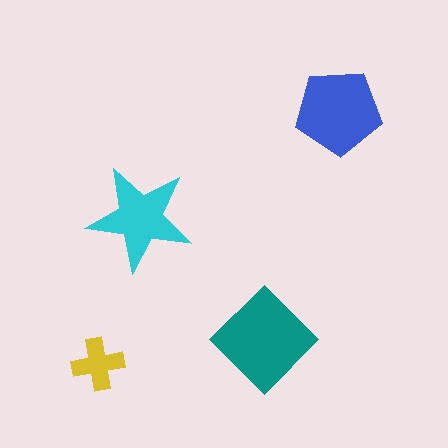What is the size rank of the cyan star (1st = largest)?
3rd.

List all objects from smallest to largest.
The yellow cross, the cyan star, the blue pentagon, the teal diamond.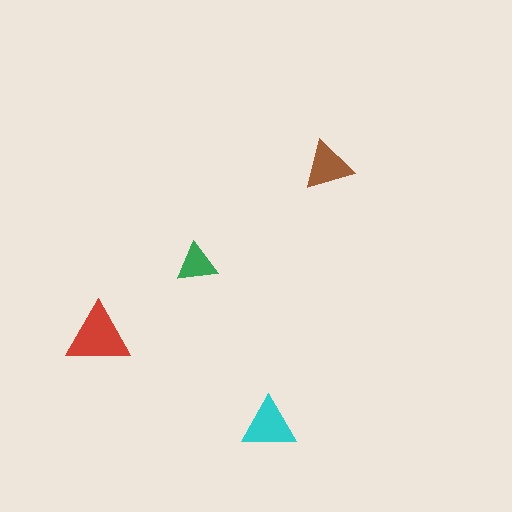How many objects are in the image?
There are 4 objects in the image.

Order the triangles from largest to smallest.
the red one, the cyan one, the brown one, the green one.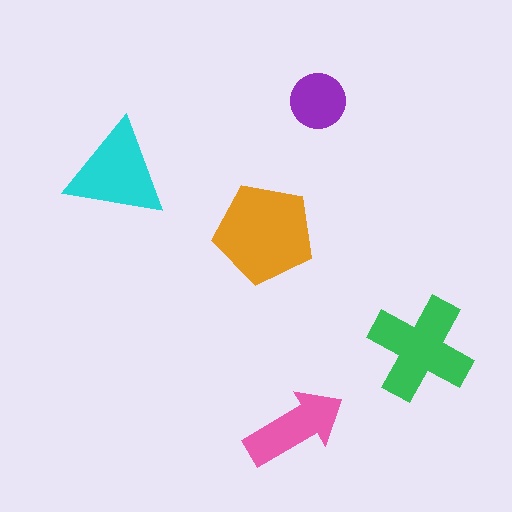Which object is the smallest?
The purple circle.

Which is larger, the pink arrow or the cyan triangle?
The cyan triangle.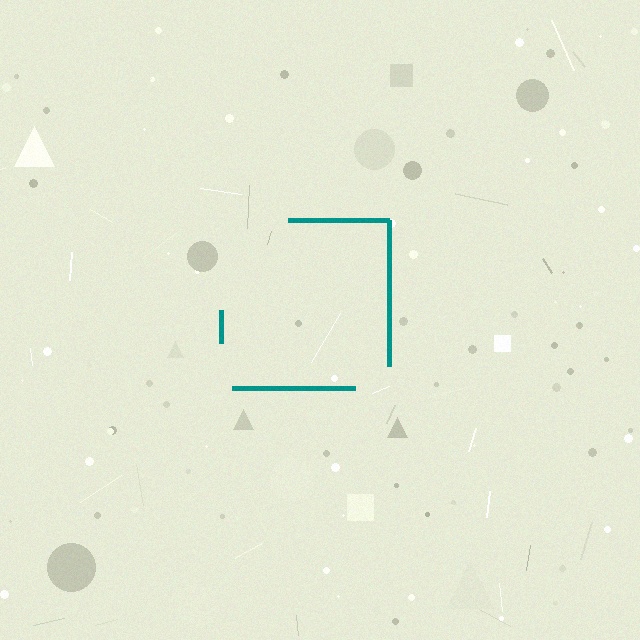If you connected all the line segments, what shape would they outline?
They would outline a square.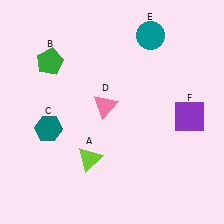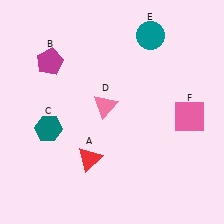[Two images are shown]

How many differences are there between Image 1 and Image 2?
There are 3 differences between the two images.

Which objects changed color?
A changed from lime to red. B changed from green to magenta. F changed from purple to pink.